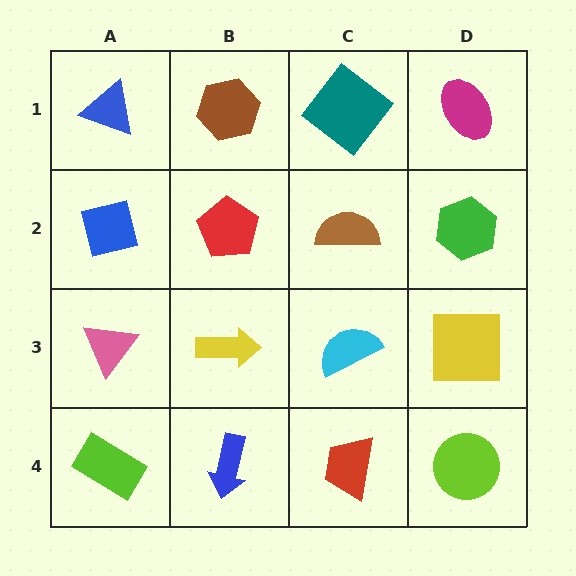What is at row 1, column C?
A teal diamond.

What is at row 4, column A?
A lime rectangle.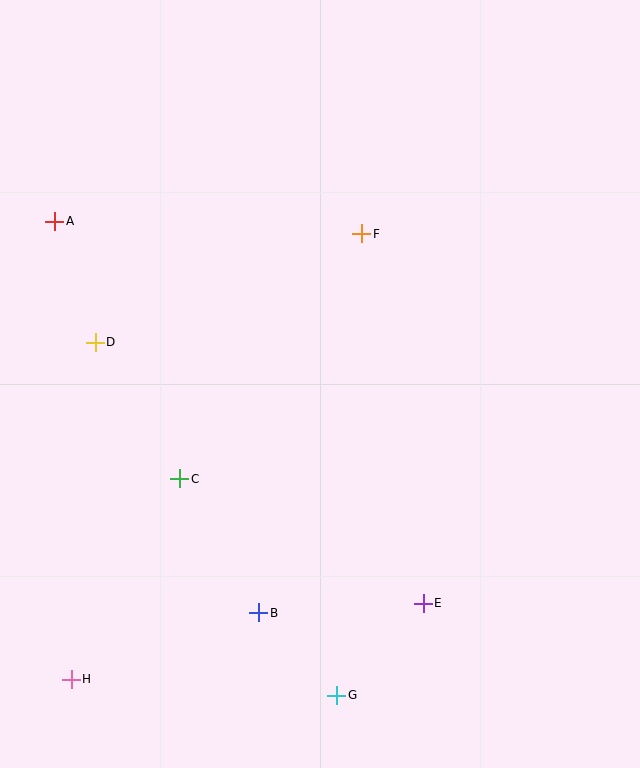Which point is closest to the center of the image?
Point F at (362, 234) is closest to the center.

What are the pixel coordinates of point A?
Point A is at (55, 221).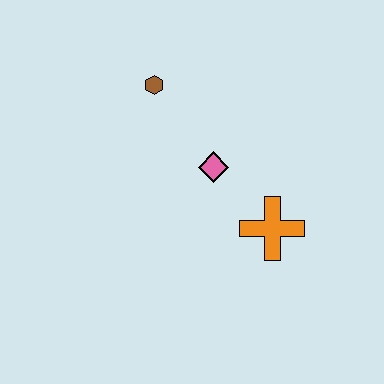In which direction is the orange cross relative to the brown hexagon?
The orange cross is below the brown hexagon.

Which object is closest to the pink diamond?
The orange cross is closest to the pink diamond.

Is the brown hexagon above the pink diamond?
Yes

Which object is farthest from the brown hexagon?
The orange cross is farthest from the brown hexagon.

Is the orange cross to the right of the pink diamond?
Yes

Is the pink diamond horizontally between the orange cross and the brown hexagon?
Yes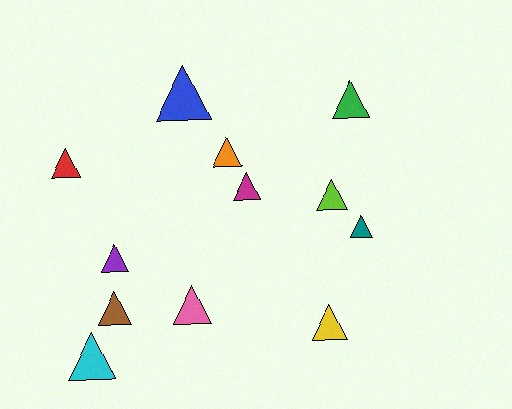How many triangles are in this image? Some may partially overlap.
There are 12 triangles.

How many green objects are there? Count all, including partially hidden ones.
There is 1 green object.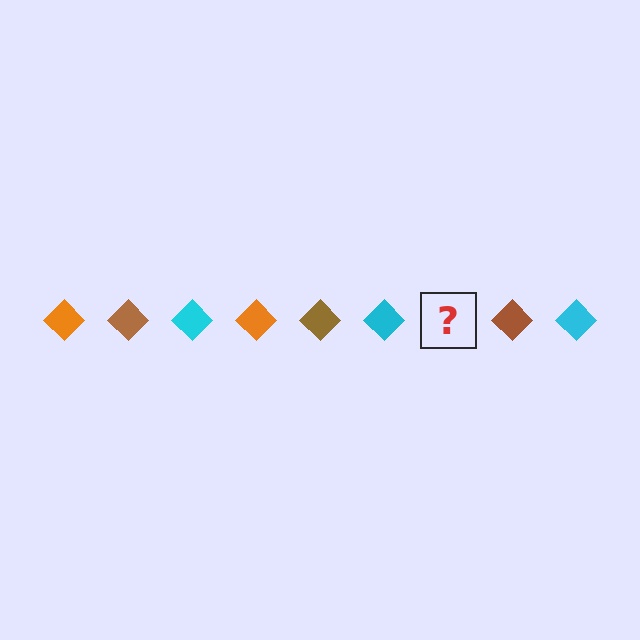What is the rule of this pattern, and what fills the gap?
The rule is that the pattern cycles through orange, brown, cyan diamonds. The gap should be filled with an orange diamond.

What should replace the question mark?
The question mark should be replaced with an orange diamond.